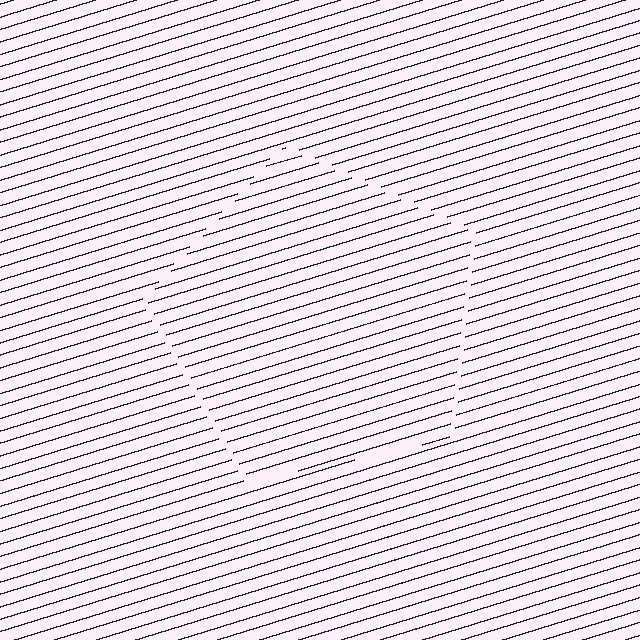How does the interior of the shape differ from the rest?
The interior of the shape contains the same grating, shifted by half a period — the contour is defined by the phase discontinuity where line-ends from the inner and outer gratings abut.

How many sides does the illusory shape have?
5 sides — the line-ends trace a pentagon.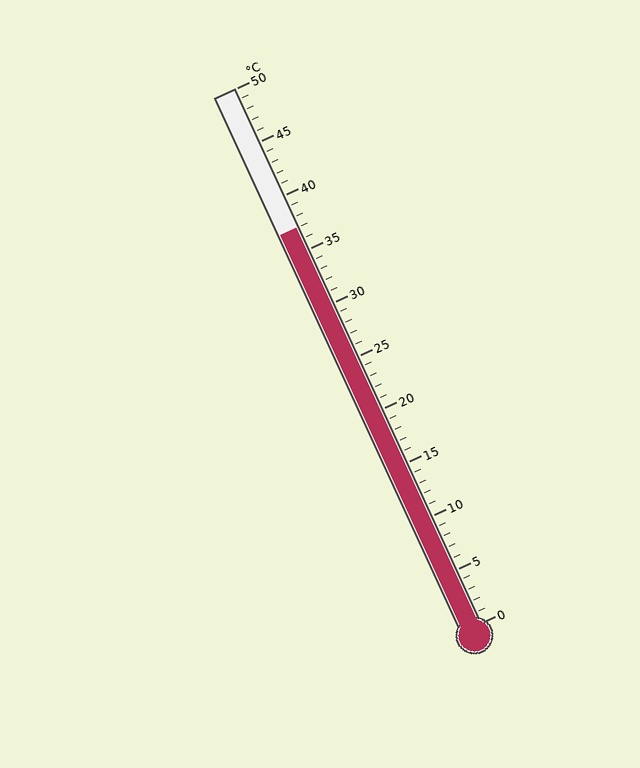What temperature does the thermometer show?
The thermometer shows approximately 37°C.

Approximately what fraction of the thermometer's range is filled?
The thermometer is filled to approximately 75% of its range.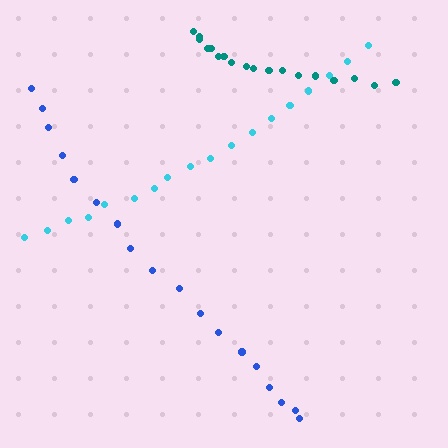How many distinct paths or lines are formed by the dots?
There are 3 distinct paths.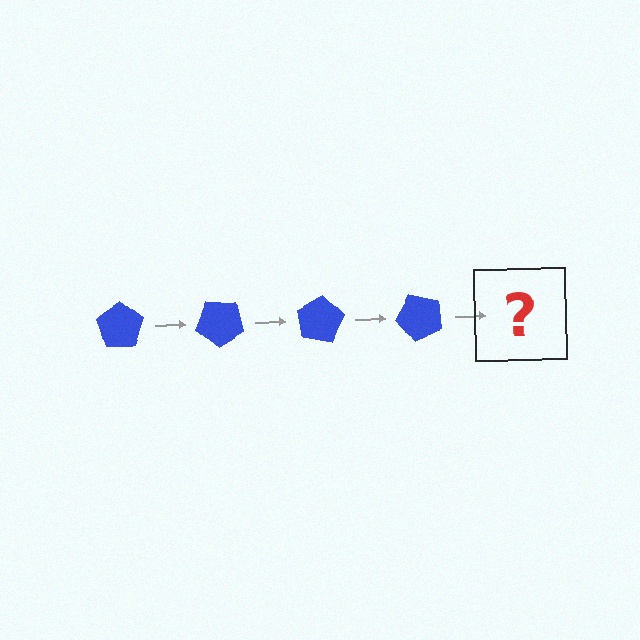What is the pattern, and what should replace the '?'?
The pattern is that the pentagon rotates 40 degrees each step. The '?' should be a blue pentagon rotated 160 degrees.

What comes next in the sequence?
The next element should be a blue pentagon rotated 160 degrees.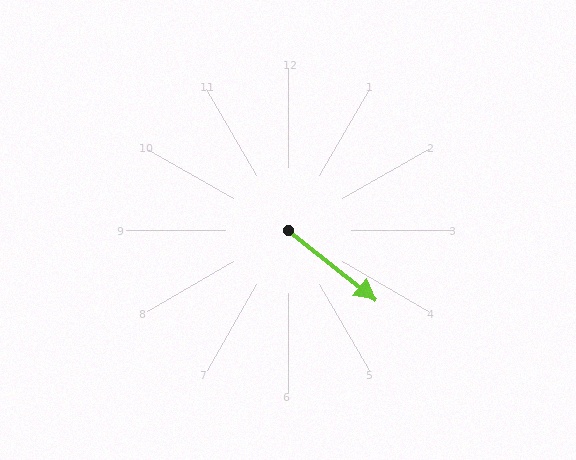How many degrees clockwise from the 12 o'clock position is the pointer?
Approximately 129 degrees.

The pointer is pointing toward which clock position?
Roughly 4 o'clock.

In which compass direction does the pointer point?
Southeast.